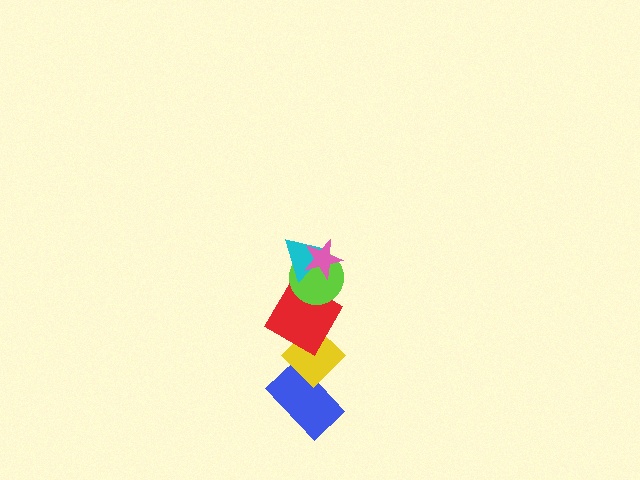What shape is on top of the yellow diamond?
The red diamond is on top of the yellow diamond.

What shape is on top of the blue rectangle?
The yellow diamond is on top of the blue rectangle.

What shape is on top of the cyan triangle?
The pink star is on top of the cyan triangle.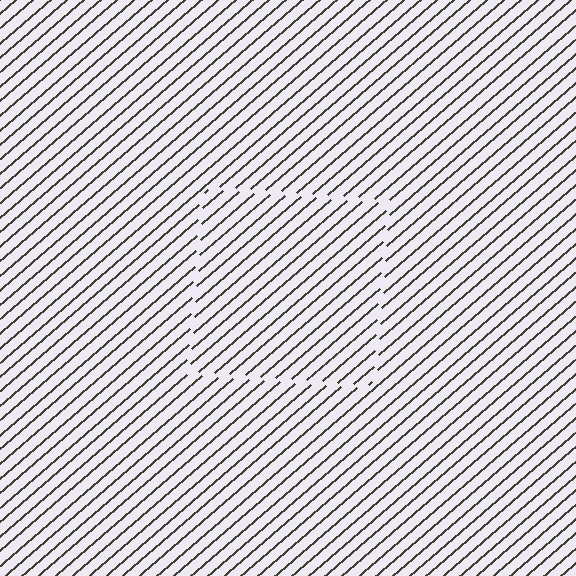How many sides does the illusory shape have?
4 sides — the line-ends trace a square.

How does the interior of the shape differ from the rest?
The interior of the shape contains the same grating, shifted by half a period — the contour is defined by the phase discontinuity where line-ends from the inner and outer gratings abut.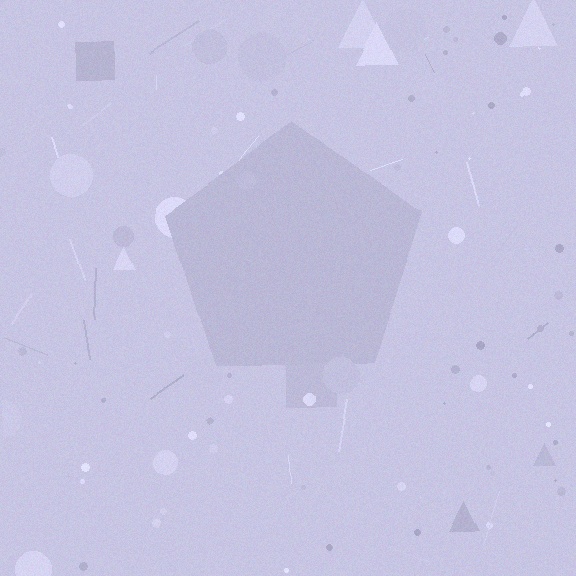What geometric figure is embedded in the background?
A pentagon is embedded in the background.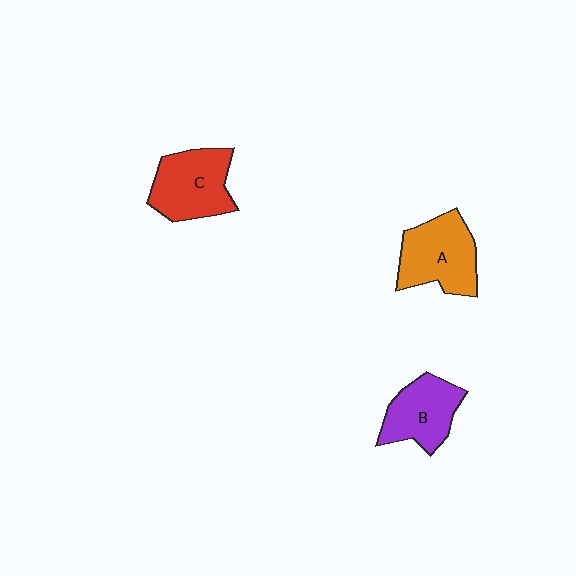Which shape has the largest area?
Shape A (orange).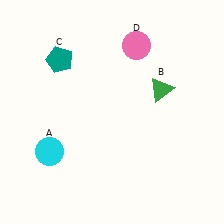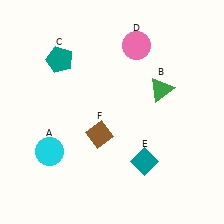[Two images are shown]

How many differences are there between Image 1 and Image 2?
There are 2 differences between the two images.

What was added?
A teal diamond (E), a brown diamond (F) were added in Image 2.